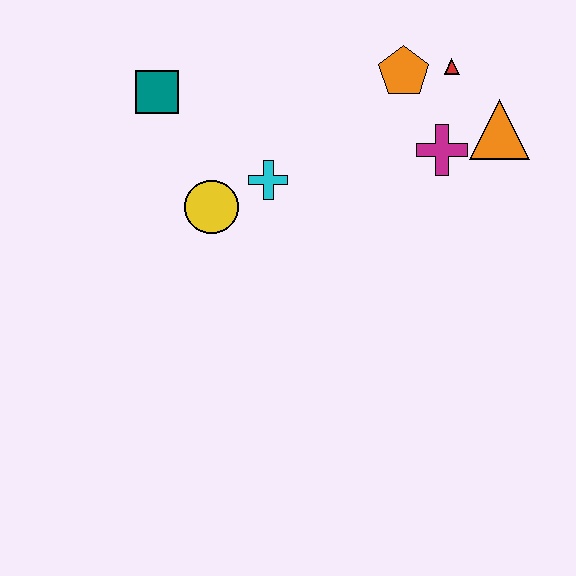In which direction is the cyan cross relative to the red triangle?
The cyan cross is to the left of the red triangle.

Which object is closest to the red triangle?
The orange pentagon is closest to the red triangle.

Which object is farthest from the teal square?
The orange triangle is farthest from the teal square.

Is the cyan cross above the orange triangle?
No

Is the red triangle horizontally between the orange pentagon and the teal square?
No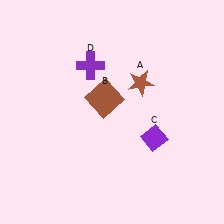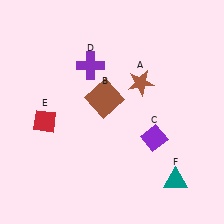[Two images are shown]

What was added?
A red diamond (E), a teal triangle (F) were added in Image 2.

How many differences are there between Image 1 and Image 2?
There are 2 differences between the two images.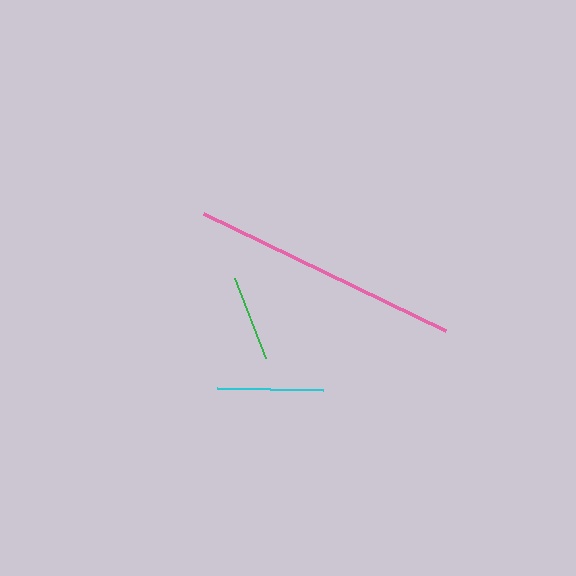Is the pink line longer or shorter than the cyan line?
The pink line is longer than the cyan line.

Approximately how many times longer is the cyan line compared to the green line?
The cyan line is approximately 1.2 times the length of the green line.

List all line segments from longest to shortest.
From longest to shortest: pink, cyan, green.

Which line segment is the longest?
The pink line is the longest at approximately 269 pixels.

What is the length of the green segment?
The green segment is approximately 86 pixels long.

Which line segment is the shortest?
The green line is the shortest at approximately 86 pixels.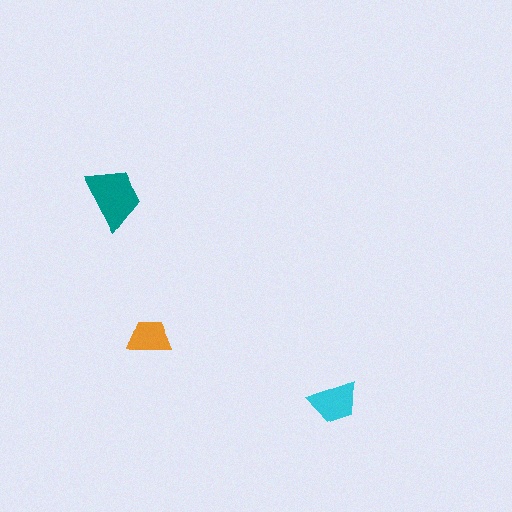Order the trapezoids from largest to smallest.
the teal one, the cyan one, the orange one.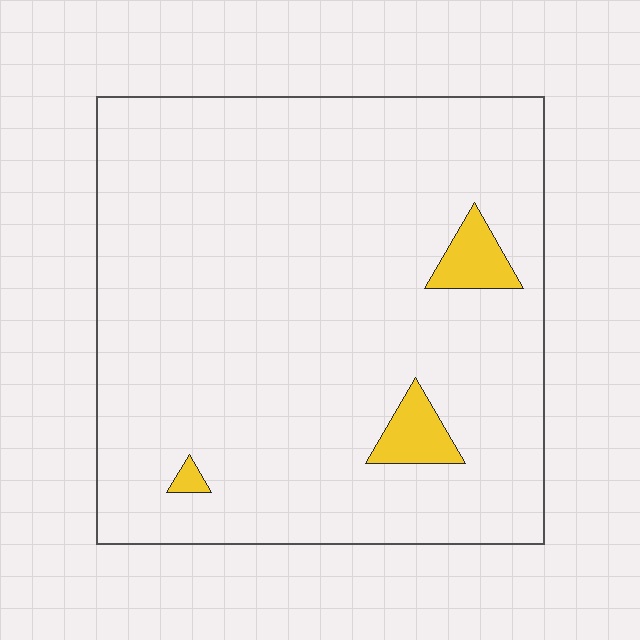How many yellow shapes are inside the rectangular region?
3.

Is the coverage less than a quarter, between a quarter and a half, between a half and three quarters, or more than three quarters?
Less than a quarter.